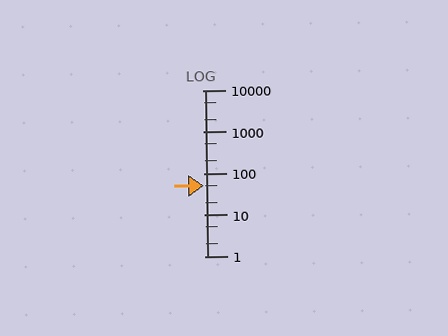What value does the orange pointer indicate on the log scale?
The pointer indicates approximately 49.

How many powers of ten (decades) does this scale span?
The scale spans 4 decades, from 1 to 10000.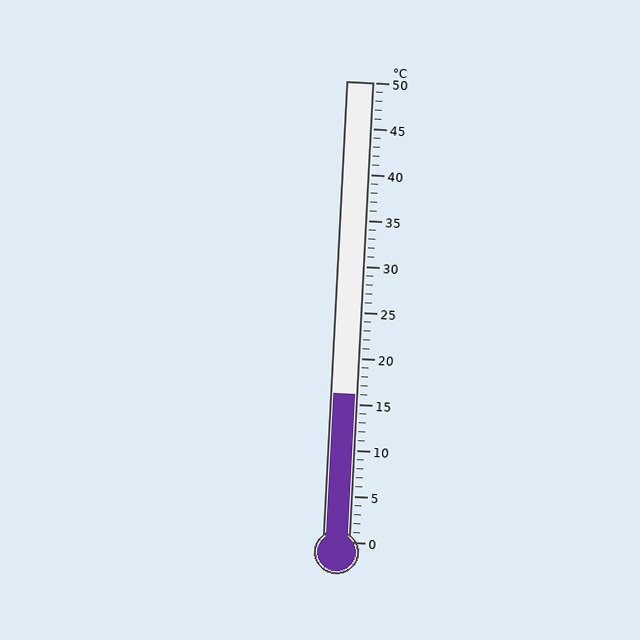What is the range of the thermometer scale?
The thermometer scale ranges from 0°C to 50°C.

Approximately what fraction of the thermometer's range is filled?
The thermometer is filled to approximately 30% of its range.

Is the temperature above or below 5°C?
The temperature is above 5°C.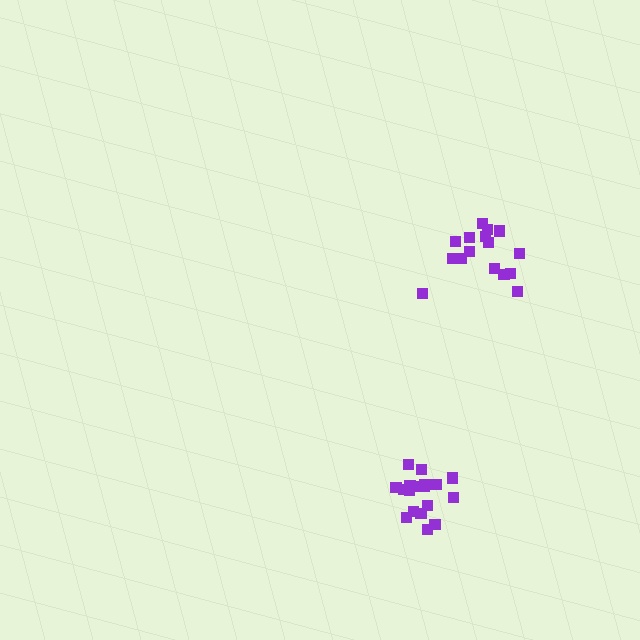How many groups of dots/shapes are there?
There are 2 groups.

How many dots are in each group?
Group 1: 16 dots, Group 2: 19 dots (35 total).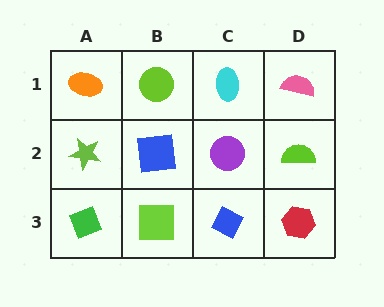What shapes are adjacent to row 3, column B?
A blue square (row 2, column B), a green diamond (row 3, column A), a blue diamond (row 3, column C).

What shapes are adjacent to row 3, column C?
A purple circle (row 2, column C), a lime square (row 3, column B), a red hexagon (row 3, column D).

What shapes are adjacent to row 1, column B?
A blue square (row 2, column B), an orange ellipse (row 1, column A), a cyan ellipse (row 1, column C).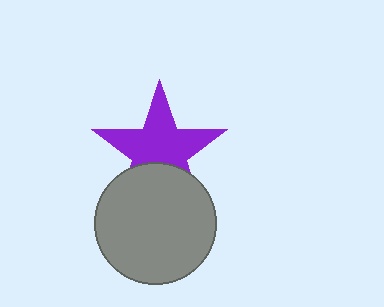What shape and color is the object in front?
The object in front is a gray circle.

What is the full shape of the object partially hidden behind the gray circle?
The partially hidden object is a purple star.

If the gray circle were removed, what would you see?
You would see the complete purple star.